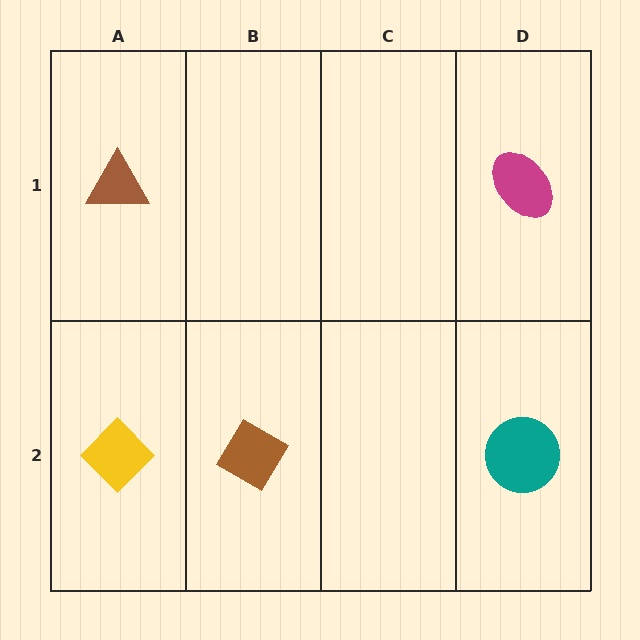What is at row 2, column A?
A yellow diamond.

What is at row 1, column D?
A magenta ellipse.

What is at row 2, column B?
A brown diamond.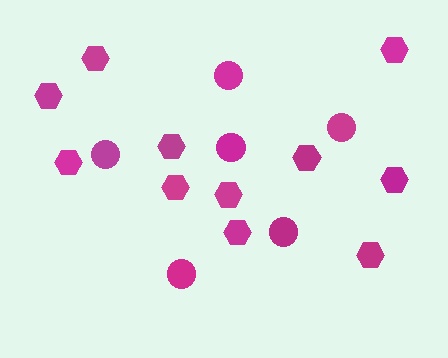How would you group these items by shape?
There are 2 groups: one group of circles (6) and one group of hexagons (11).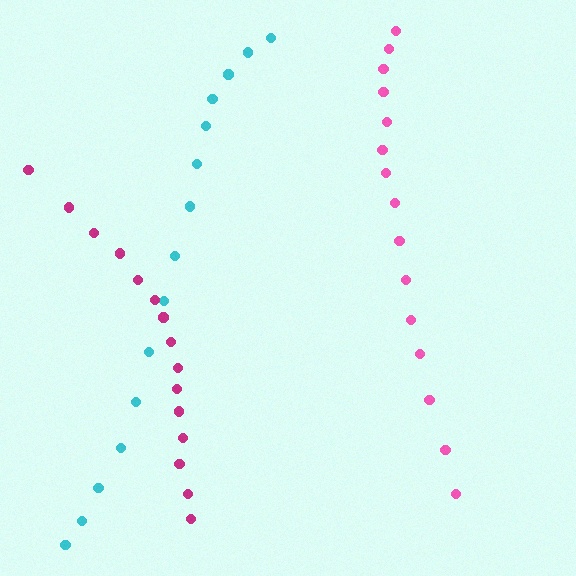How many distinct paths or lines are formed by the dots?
There are 3 distinct paths.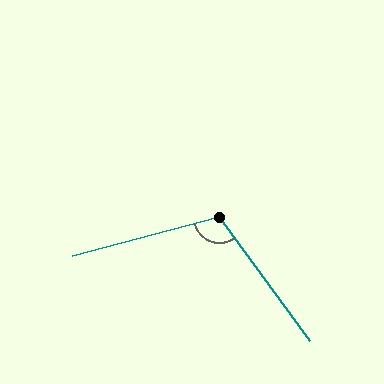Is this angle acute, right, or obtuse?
It is obtuse.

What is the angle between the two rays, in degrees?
Approximately 112 degrees.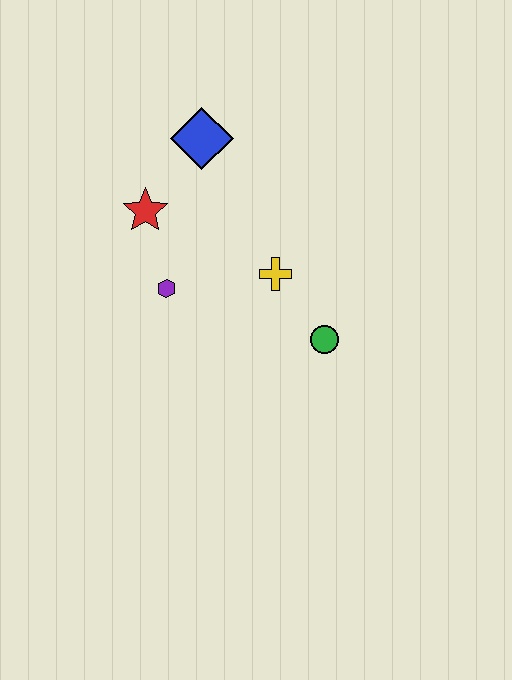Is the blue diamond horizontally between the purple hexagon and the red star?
No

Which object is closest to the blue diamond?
The red star is closest to the blue diamond.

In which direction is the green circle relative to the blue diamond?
The green circle is below the blue diamond.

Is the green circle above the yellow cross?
No